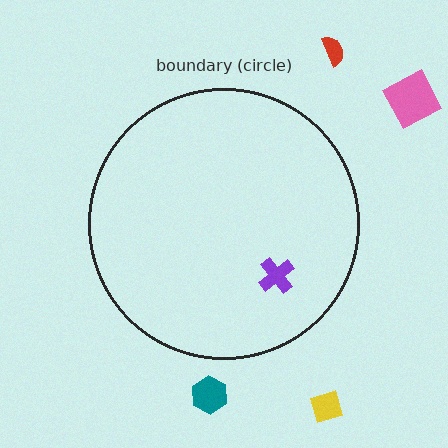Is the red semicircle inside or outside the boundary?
Outside.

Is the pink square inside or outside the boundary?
Outside.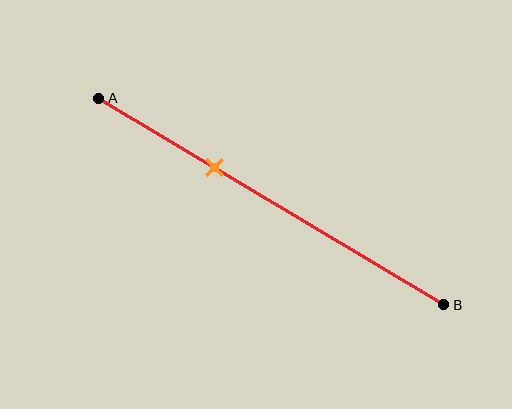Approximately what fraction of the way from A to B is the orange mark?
The orange mark is approximately 35% of the way from A to B.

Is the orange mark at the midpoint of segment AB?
No, the mark is at about 35% from A, not at the 50% midpoint.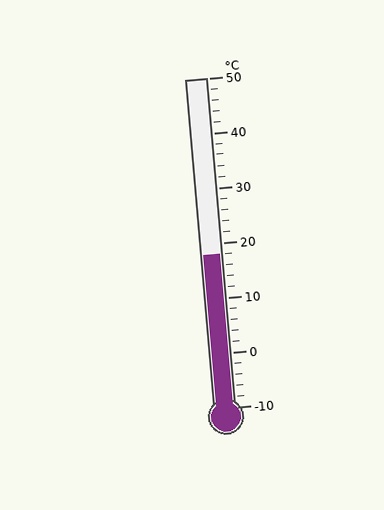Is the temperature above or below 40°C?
The temperature is below 40°C.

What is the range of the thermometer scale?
The thermometer scale ranges from -10°C to 50°C.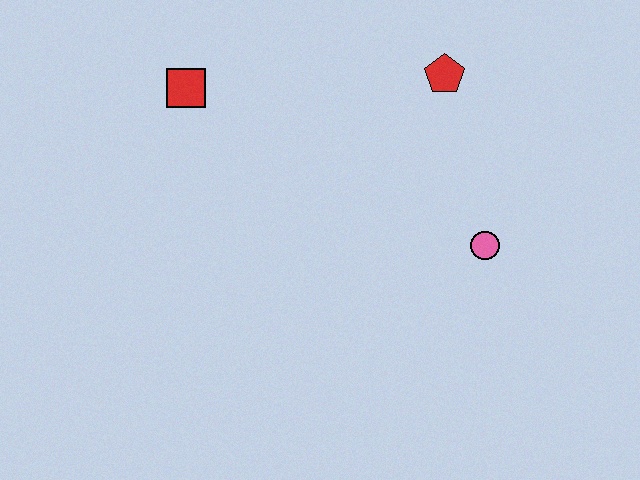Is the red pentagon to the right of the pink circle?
No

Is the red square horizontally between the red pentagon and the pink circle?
No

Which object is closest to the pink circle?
The red pentagon is closest to the pink circle.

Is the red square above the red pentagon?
No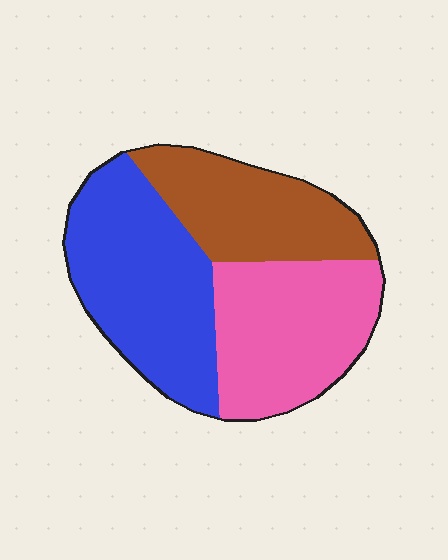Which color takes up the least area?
Brown, at roughly 25%.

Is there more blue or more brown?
Blue.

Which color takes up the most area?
Blue, at roughly 40%.